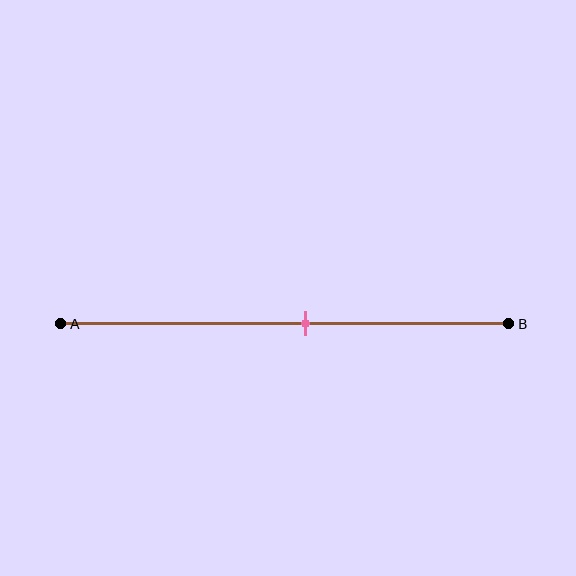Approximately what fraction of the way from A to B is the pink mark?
The pink mark is approximately 55% of the way from A to B.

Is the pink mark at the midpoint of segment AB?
No, the mark is at about 55% from A, not at the 50% midpoint.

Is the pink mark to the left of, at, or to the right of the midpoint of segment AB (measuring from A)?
The pink mark is to the right of the midpoint of segment AB.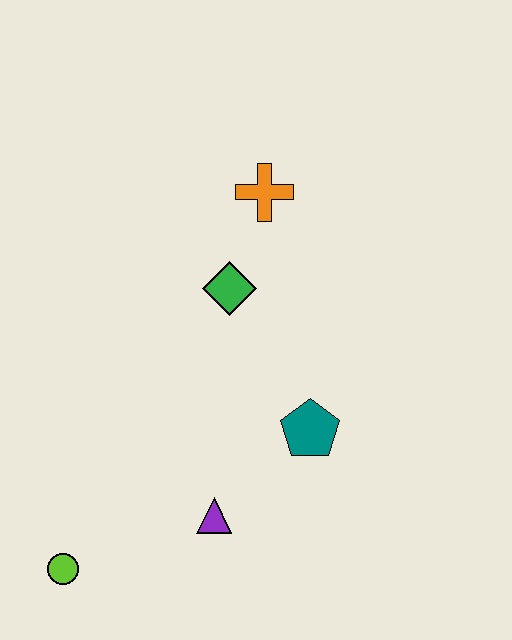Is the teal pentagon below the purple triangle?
No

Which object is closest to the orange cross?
The green diamond is closest to the orange cross.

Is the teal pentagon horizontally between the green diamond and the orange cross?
No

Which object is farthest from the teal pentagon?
The lime circle is farthest from the teal pentagon.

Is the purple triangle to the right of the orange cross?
No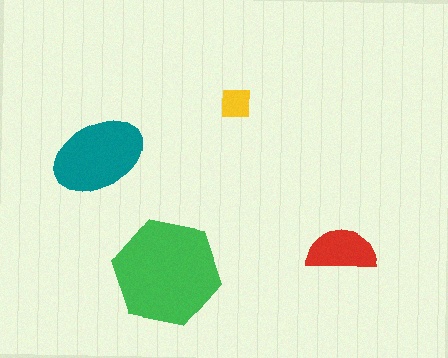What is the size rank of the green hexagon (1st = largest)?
1st.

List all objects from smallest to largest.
The yellow square, the red semicircle, the teal ellipse, the green hexagon.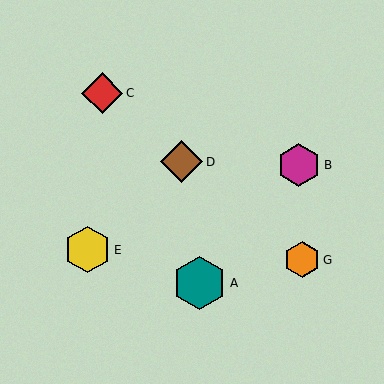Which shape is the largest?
The teal hexagon (labeled A) is the largest.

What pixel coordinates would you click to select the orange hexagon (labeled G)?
Click at (302, 260) to select the orange hexagon G.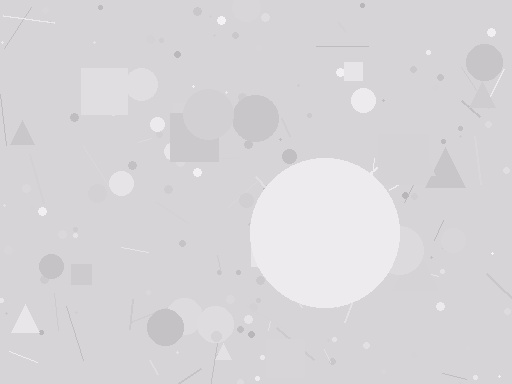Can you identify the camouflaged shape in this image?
The camouflaged shape is a circle.